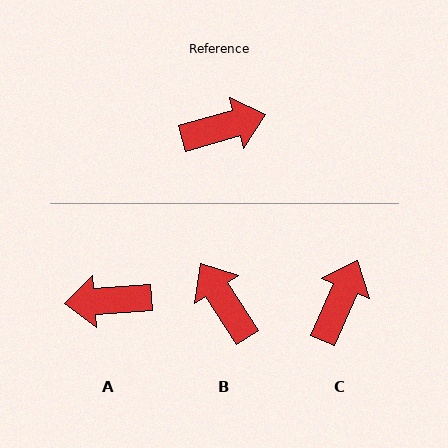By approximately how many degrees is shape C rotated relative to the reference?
Approximately 51 degrees counter-clockwise.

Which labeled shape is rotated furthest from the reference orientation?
A, about 169 degrees away.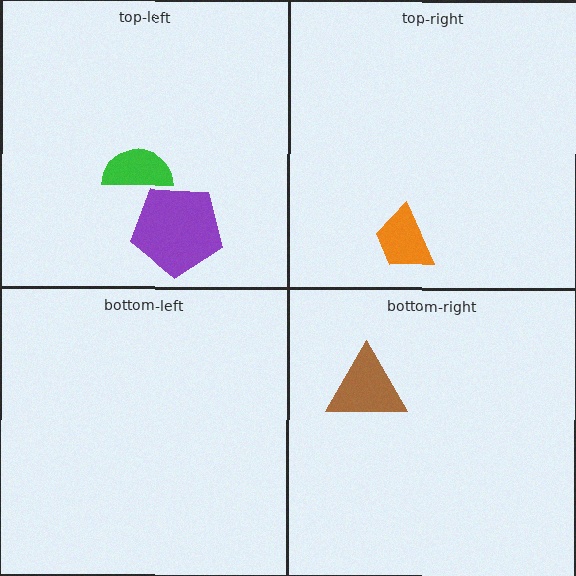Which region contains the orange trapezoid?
The top-right region.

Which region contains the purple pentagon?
The top-left region.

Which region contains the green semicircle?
The top-left region.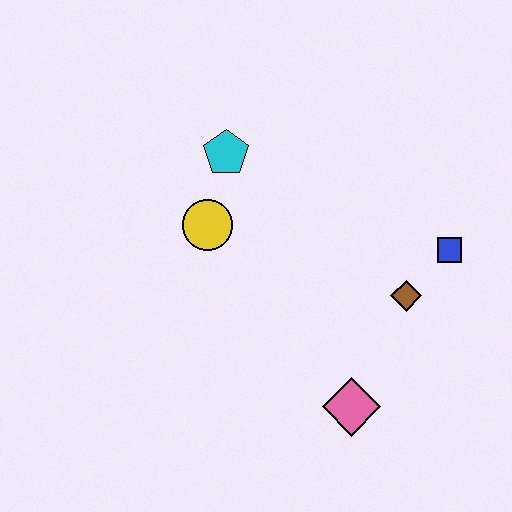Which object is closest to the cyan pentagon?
The yellow circle is closest to the cyan pentagon.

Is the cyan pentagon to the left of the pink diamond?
Yes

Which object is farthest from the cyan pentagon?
The pink diamond is farthest from the cyan pentagon.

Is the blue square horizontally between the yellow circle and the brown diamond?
No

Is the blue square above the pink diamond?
Yes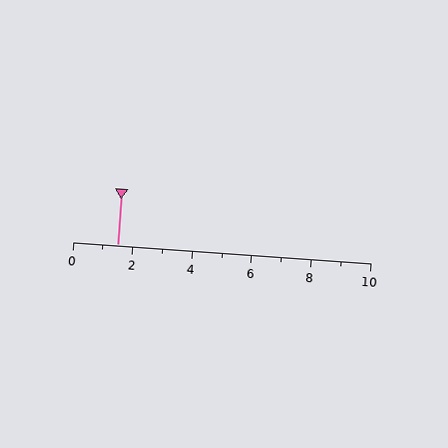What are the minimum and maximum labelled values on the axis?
The axis runs from 0 to 10.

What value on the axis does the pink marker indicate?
The marker indicates approximately 1.5.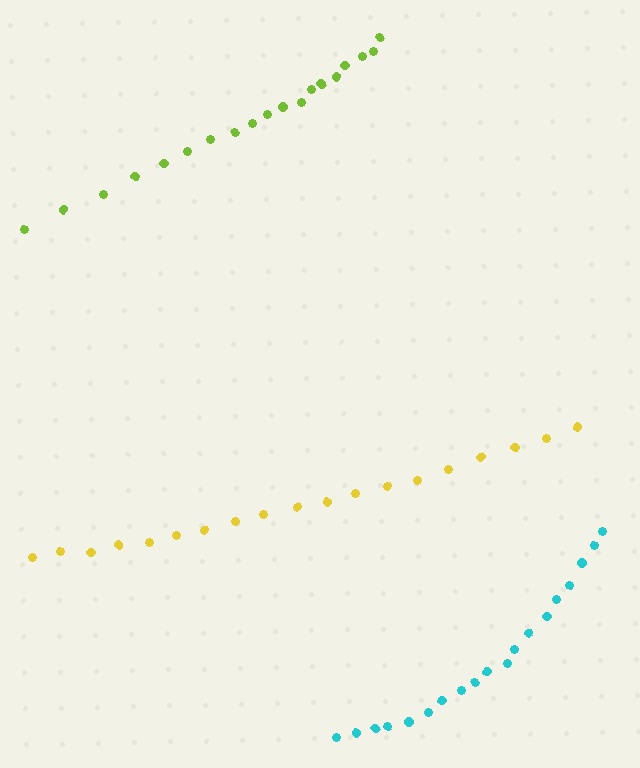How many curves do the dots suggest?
There are 3 distinct paths.